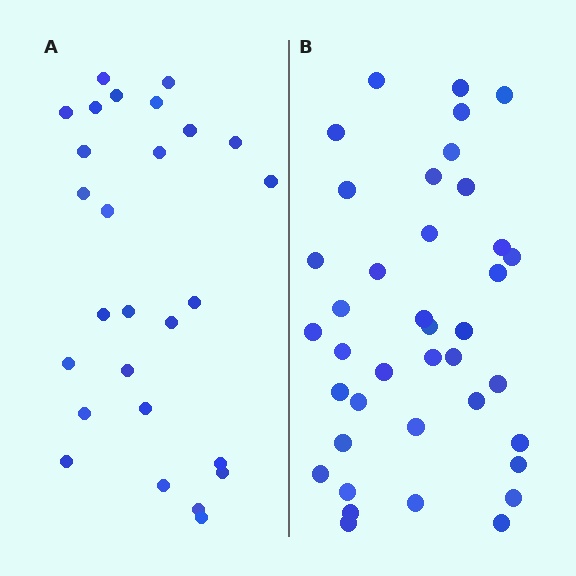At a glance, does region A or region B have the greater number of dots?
Region B (the right region) has more dots.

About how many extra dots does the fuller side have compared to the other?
Region B has roughly 12 or so more dots than region A.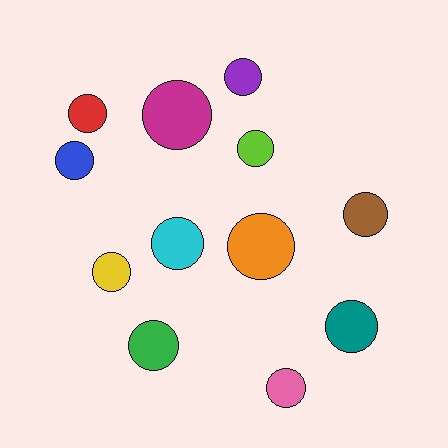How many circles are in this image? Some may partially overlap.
There are 12 circles.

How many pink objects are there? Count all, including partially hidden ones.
There is 1 pink object.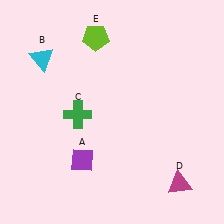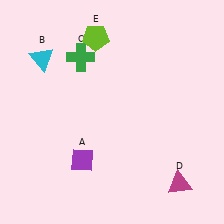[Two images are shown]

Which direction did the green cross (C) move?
The green cross (C) moved up.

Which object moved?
The green cross (C) moved up.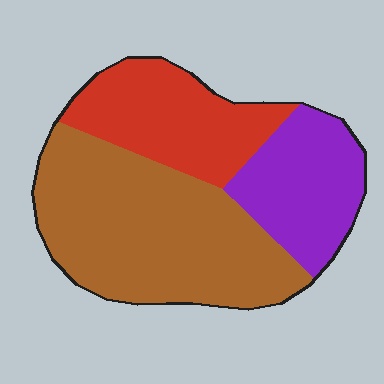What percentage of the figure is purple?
Purple takes up about one quarter (1/4) of the figure.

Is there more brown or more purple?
Brown.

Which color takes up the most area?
Brown, at roughly 50%.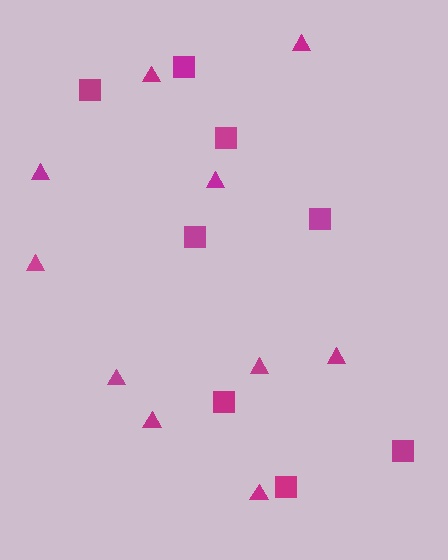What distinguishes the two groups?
There are 2 groups: one group of squares (8) and one group of triangles (10).